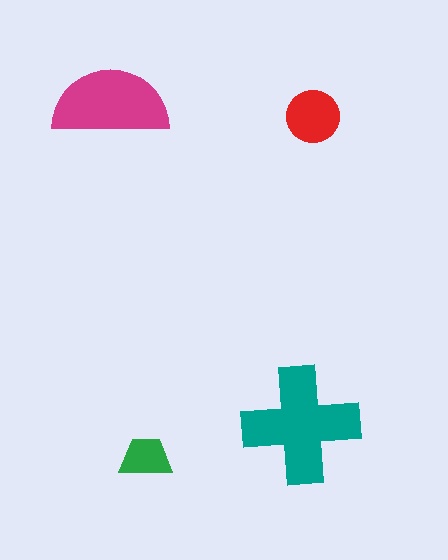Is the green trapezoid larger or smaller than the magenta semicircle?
Smaller.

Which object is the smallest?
The green trapezoid.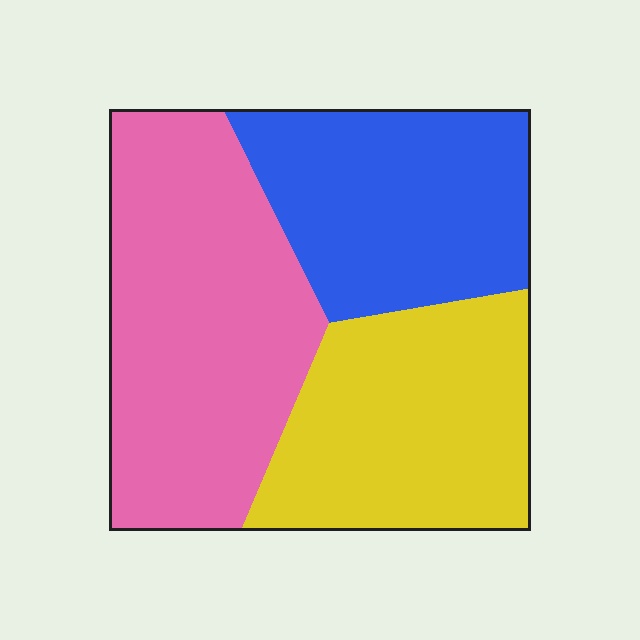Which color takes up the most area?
Pink, at roughly 40%.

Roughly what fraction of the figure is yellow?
Yellow takes up between a sixth and a third of the figure.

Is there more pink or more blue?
Pink.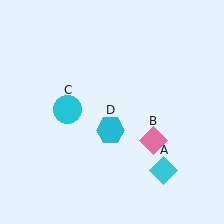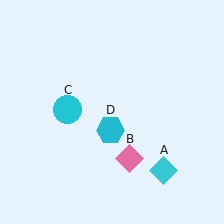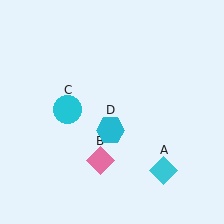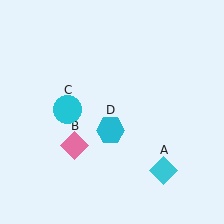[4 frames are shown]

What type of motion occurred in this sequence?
The pink diamond (object B) rotated clockwise around the center of the scene.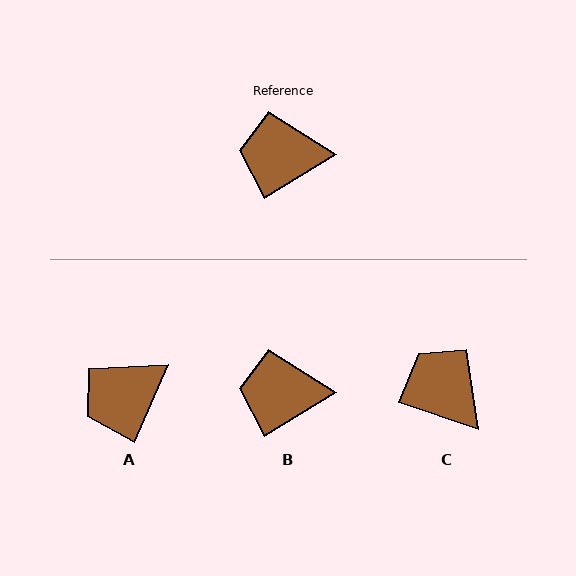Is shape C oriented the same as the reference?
No, it is off by about 49 degrees.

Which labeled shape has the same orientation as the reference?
B.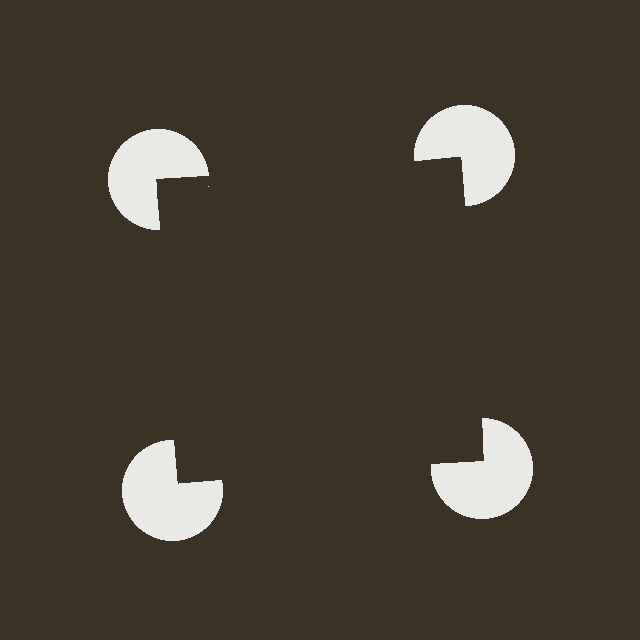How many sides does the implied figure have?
4 sides.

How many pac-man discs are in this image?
There are 4 — one at each vertex of the illusory square.